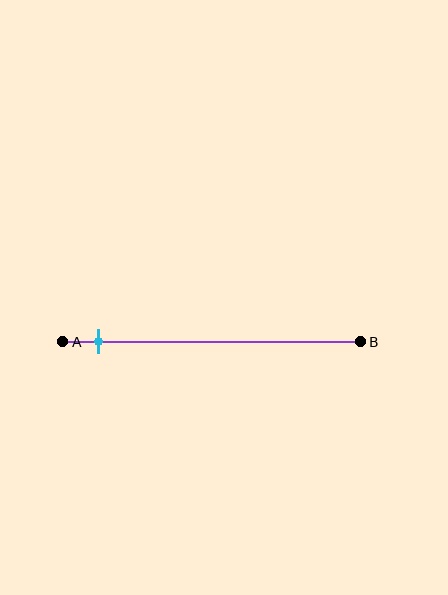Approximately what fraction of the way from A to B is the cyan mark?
The cyan mark is approximately 10% of the way from A to B.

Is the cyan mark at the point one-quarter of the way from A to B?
No, the mark is at about 10% from A, not at the 25% one-quarter point.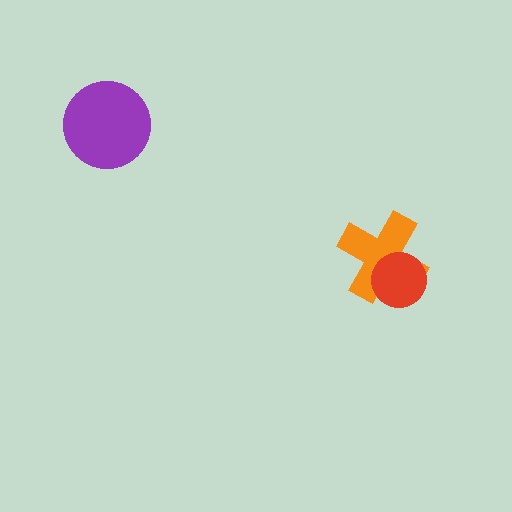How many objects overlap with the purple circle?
0 objects overlap with the purple circle.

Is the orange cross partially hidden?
Yes, it is partially covered by another shape.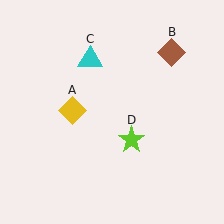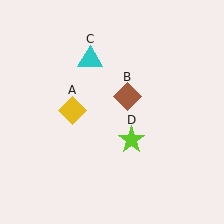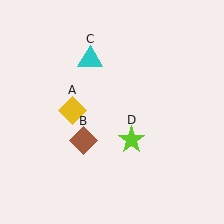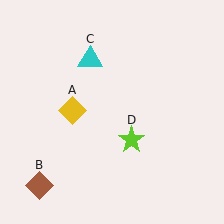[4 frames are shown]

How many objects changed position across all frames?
1 object changed position: brown diamond (object B).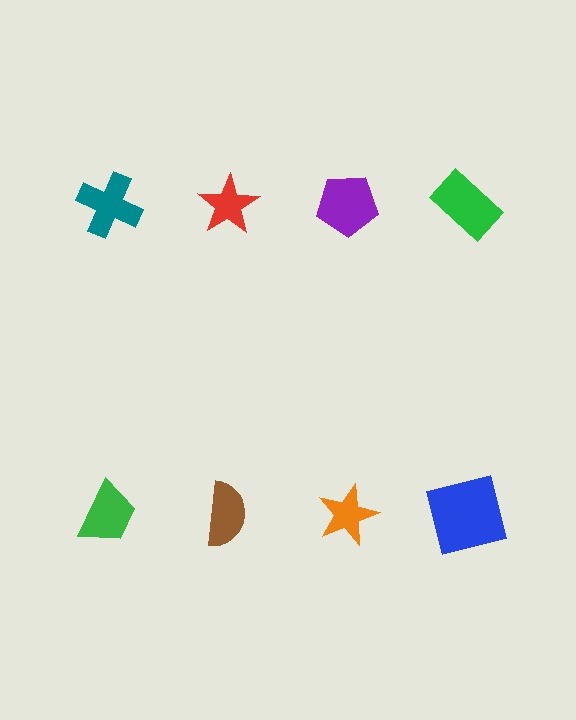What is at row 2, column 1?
A green trapezoid.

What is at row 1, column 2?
A red star.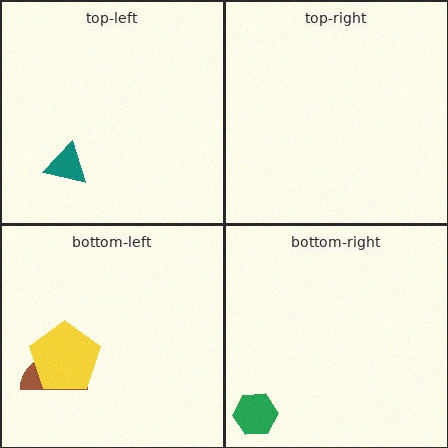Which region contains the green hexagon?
The bottom-right region.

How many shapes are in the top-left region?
1.